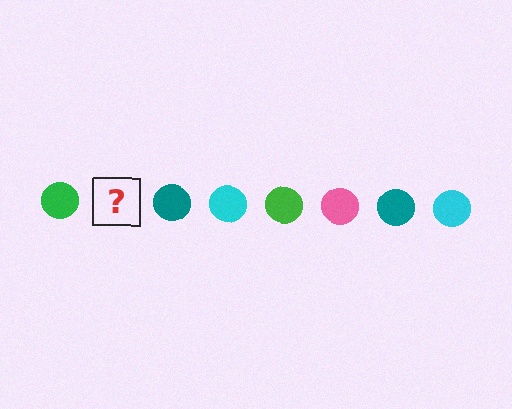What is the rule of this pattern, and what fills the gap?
The rule is that the pattern cycles through green, pink, teal, cyan circles. The gap should be filled with a pink circle.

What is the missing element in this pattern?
The missing element is a pink circle.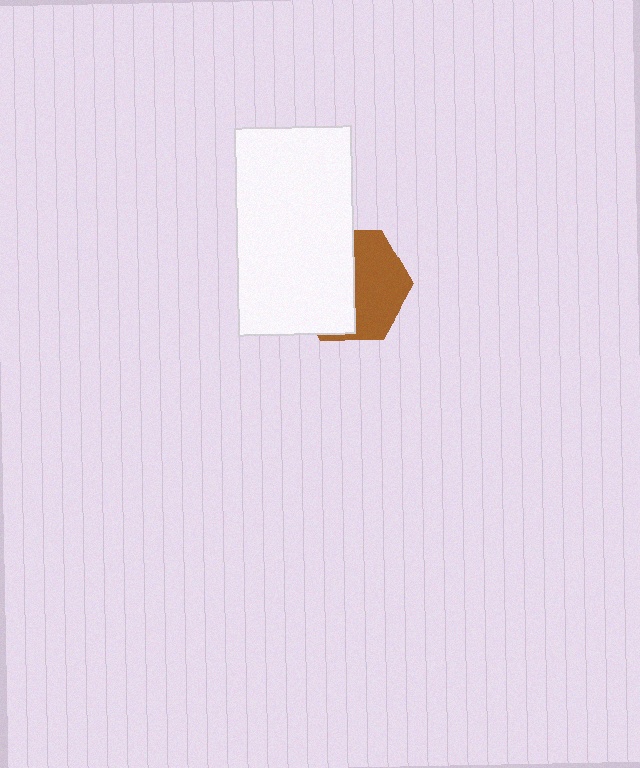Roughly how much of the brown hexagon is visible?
About half of it is visible (roughly 47%).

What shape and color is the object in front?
The object in front is a white rectangle.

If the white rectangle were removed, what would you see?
You would see the complete brown hexagon.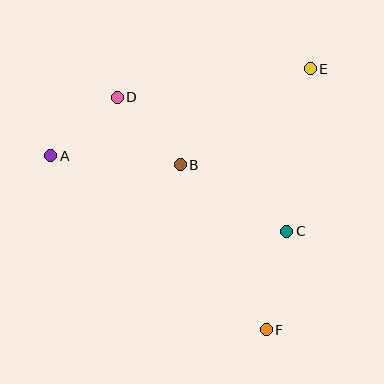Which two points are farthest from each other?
Points A and F are farthest from each other.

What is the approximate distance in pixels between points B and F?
The distance between B and F is approximately 186 pixels.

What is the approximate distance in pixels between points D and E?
The distance between D and E is approximately 195 pixels.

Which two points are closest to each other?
Points A and D are closest to each other.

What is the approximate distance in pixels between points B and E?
The distance between B and E is approximately 161 pixels.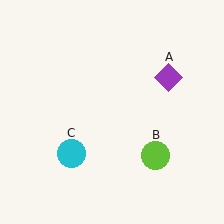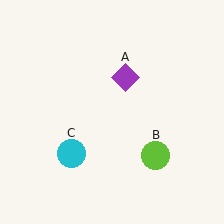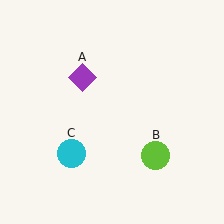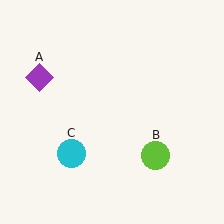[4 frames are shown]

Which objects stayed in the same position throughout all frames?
Lime circle (object B) and cyan circle (object C) remained stationary.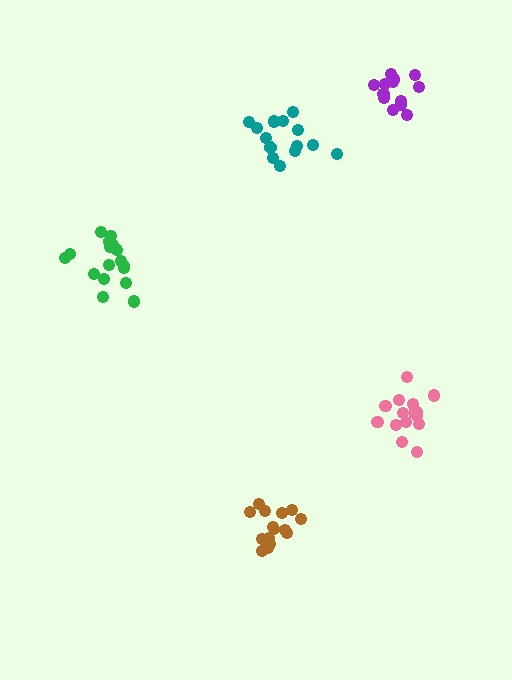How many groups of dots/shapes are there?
There are 5 groups.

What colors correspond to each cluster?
The clusters are colored: green, pink, brown, teal, purple.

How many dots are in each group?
Group 1: 18 dots, Group 2: 15 dots, Group 3: 15 dots, Group 4: 14 dots, Group 5: 13 dots (75 total).